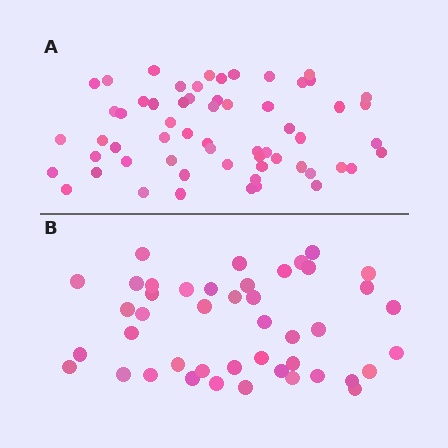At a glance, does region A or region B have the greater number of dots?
Region A (the top region) has more dots.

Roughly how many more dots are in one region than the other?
Region A has approximately 15 more dots than region B.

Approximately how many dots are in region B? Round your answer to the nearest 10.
About 40 dots. (The exact count is 44, which rounds to 40.)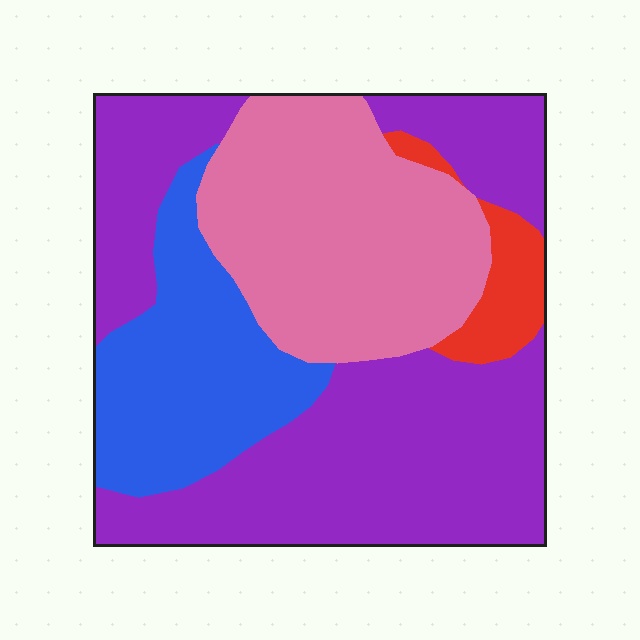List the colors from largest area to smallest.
From largest to smallest: purple, pink, blue, red.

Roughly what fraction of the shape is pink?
Pink covers 28% of the shape.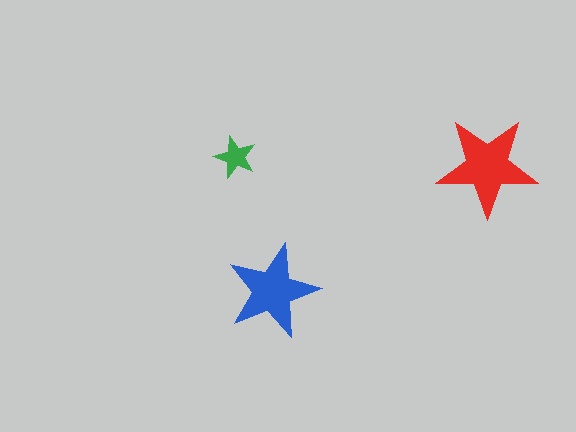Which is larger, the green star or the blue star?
The blue one.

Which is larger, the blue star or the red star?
The red one.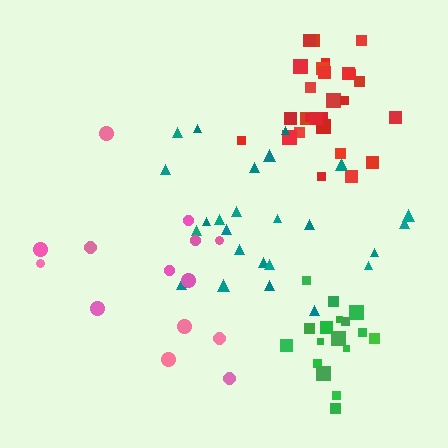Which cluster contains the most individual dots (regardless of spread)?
Red (27).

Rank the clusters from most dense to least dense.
green, red, teal, pink.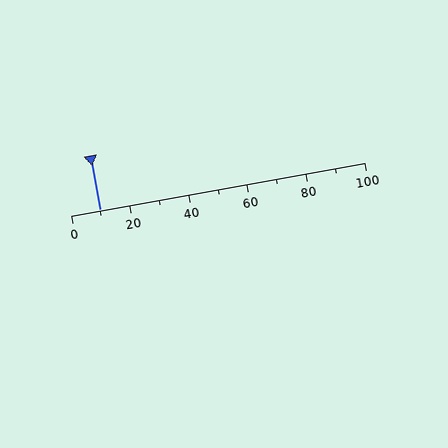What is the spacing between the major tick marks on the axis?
The major ticks are spaced 20 apart.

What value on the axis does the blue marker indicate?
The marker indicates approximately 10.